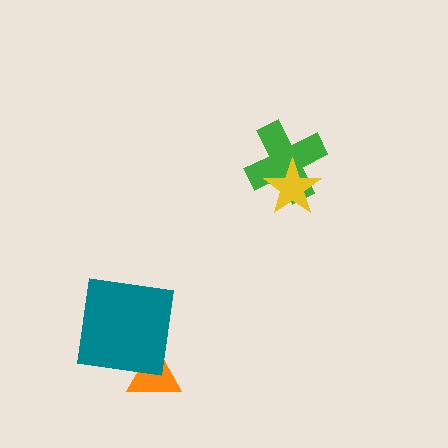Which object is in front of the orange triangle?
The teal square is in front of the orange triangle.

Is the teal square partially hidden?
No, no other shape covers it.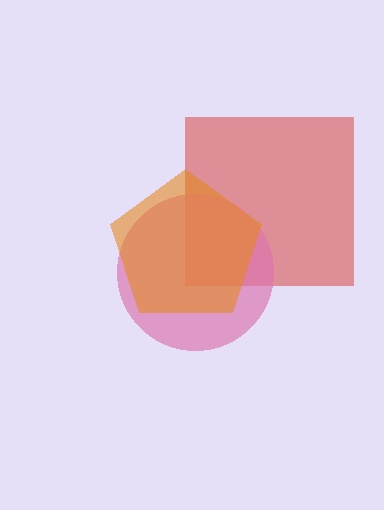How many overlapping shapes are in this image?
There are 3 overlapping shapes in the image.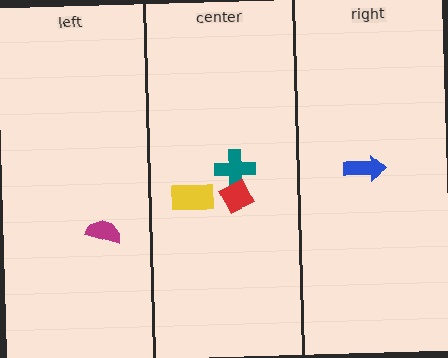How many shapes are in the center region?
3.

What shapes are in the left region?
The magenta semicircle.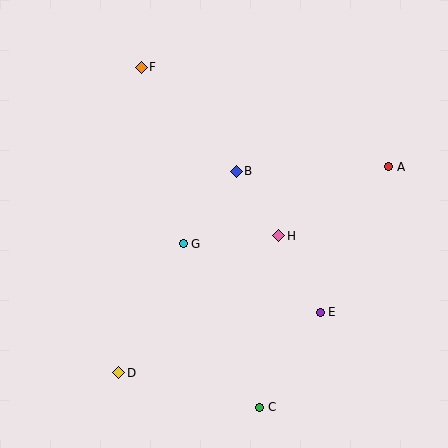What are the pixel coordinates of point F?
Point F is at (141, 67).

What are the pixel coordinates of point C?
Point C is at (260, 407).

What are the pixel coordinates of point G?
Point G is at (183, 244).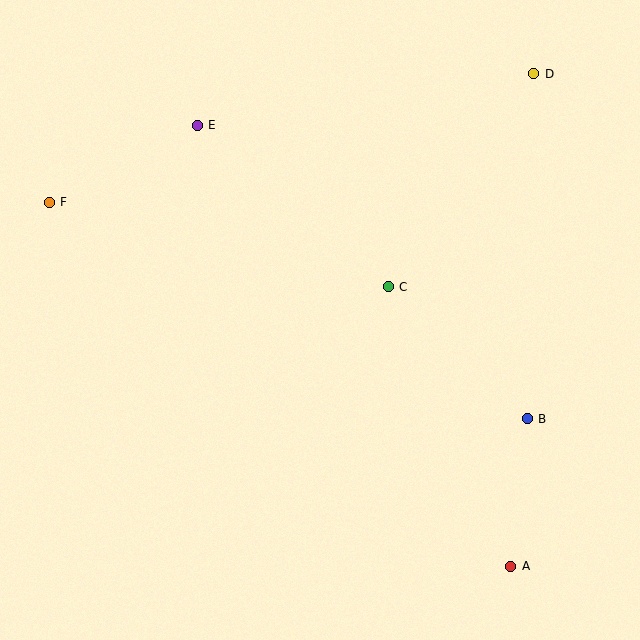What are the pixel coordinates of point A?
Point A is at (511, 566).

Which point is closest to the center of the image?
Point C at (388, 287) is closest to the center.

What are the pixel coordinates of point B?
Point B is at (527, 419).